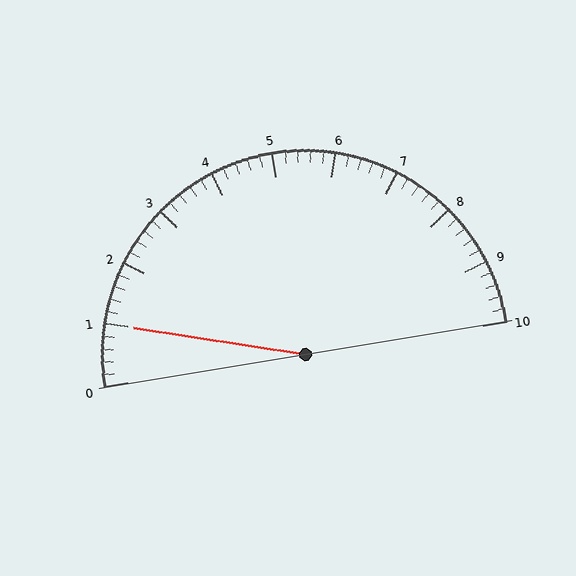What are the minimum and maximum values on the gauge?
The gauge ranges from 0 to 10.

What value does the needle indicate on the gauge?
The needle indicates approximately 1.0.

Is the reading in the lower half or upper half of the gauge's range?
The reading is in the lower half of the range (0 to 10).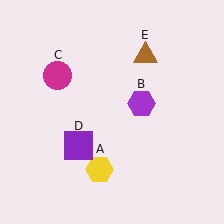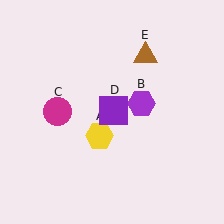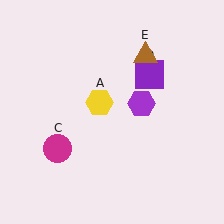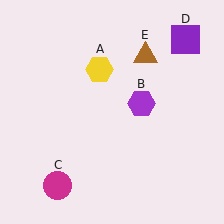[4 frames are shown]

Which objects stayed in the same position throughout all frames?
Purple hexagon (object B) and brown triangle (object E) remained stationary.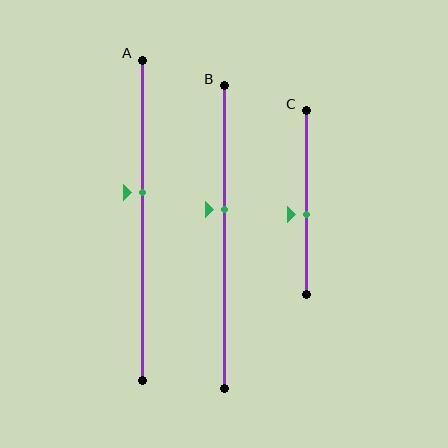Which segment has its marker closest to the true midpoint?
Segment C has its marker closest to the true midpoint.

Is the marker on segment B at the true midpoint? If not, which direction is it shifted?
No, the marker on segment B is shifted upward by about 9% of the segment length.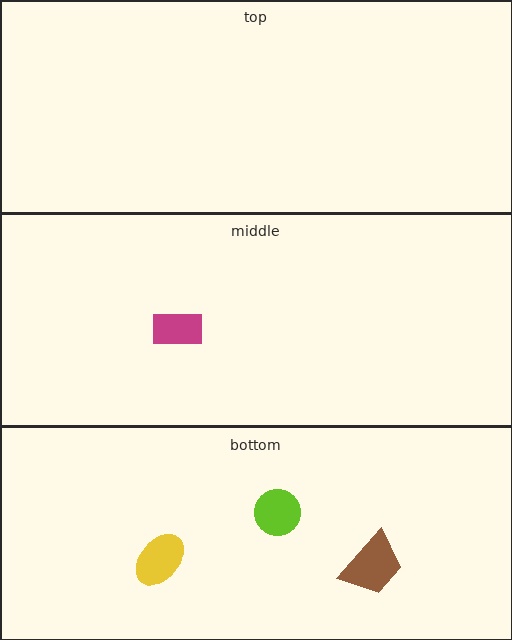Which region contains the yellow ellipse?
The bottom region.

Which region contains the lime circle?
The bottom region.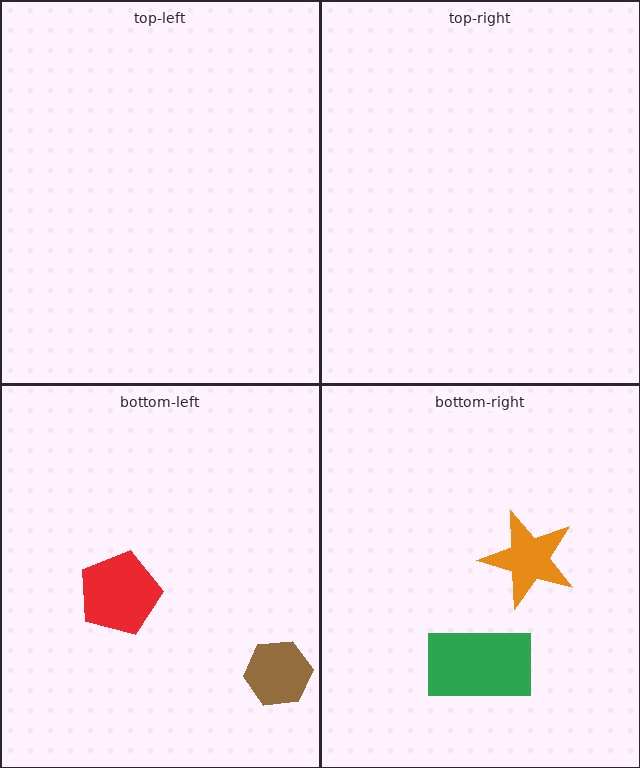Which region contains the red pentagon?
The bottom-left region.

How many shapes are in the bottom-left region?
2.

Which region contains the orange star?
The bottom-right region.